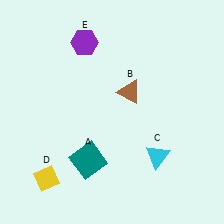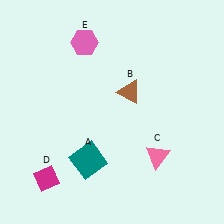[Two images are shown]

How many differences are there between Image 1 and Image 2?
There are 3 differences between the two images.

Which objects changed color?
C changed from cyan to pink. D changed from yellow to magenta. E changed from purple to pink.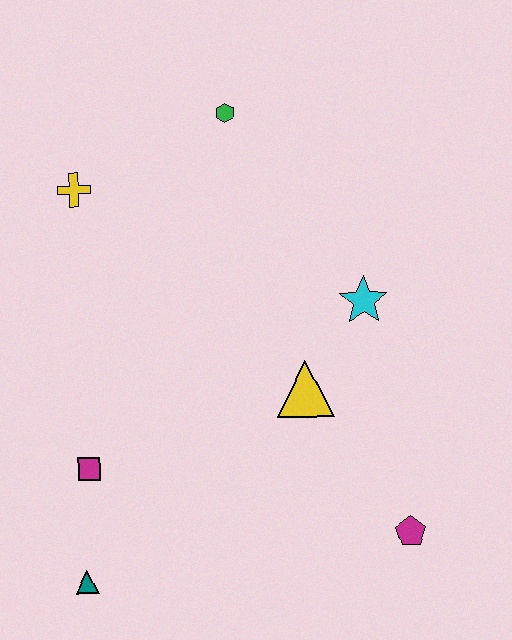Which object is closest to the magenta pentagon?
The yellow triangle is closest to the magenta pentagon.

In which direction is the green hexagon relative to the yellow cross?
The green hexagon is to the right of the yellow cross.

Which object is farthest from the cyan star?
The teal triangle is farthest from the cyan star.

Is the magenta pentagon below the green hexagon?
Yes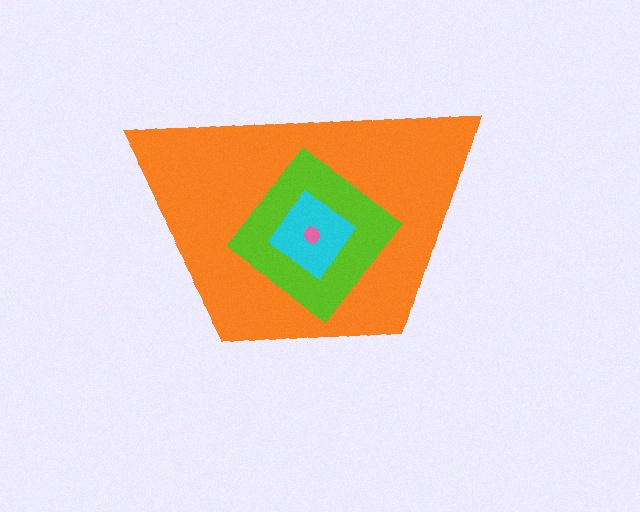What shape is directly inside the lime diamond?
The cyan diamond.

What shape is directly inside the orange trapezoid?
The lime diamond.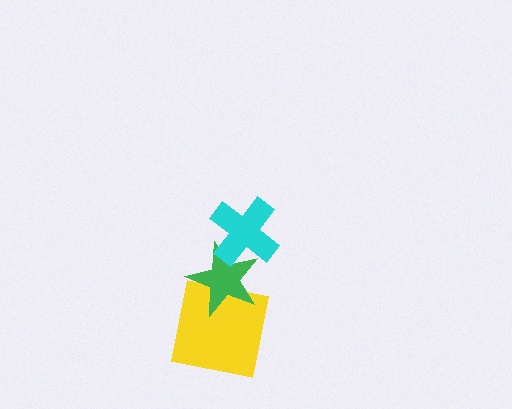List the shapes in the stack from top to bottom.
From top to bottom: the cyan cross, the green star, the yellow square.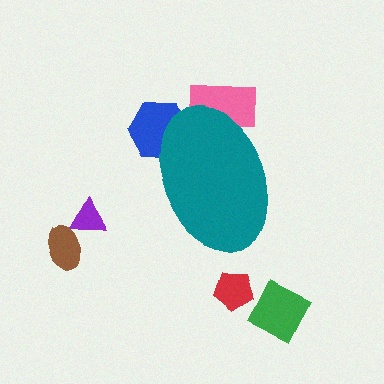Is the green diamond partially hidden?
No, the green diamond is fully visible.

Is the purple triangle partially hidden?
No, the purple triangle is fully visible.